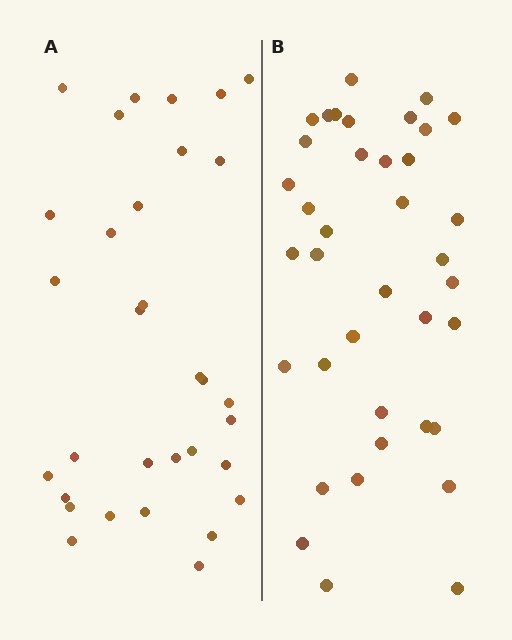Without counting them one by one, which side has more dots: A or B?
Region B (the right region) has more dots.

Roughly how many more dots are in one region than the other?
Region B has about 6 more dots than region A.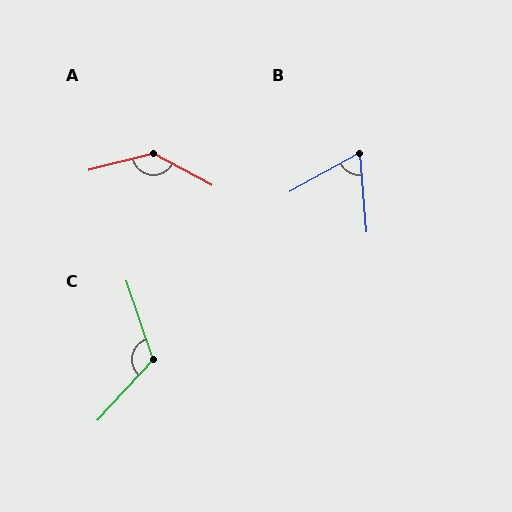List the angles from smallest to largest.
B (66°), C (119°), A (137°).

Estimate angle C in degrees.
Approximately 119 degrees.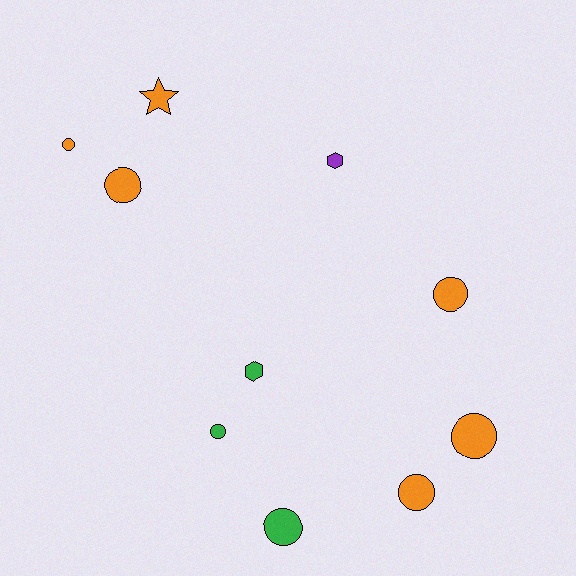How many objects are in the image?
There are 10 objects.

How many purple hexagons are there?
There is 1 purple hexagon.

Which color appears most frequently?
Orange, with 6 objects.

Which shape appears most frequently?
Circle, with 7 objects.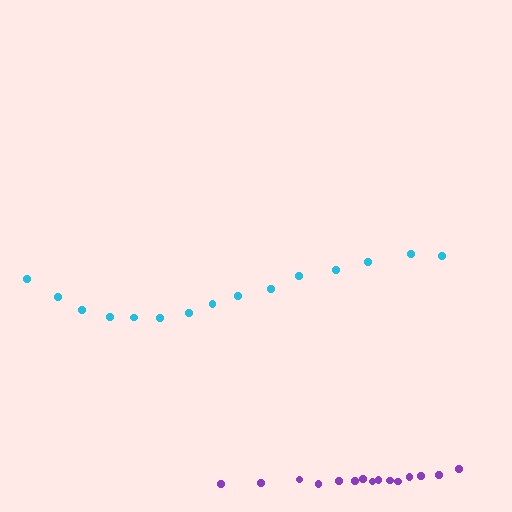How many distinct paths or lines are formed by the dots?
There are 2 distinct paths.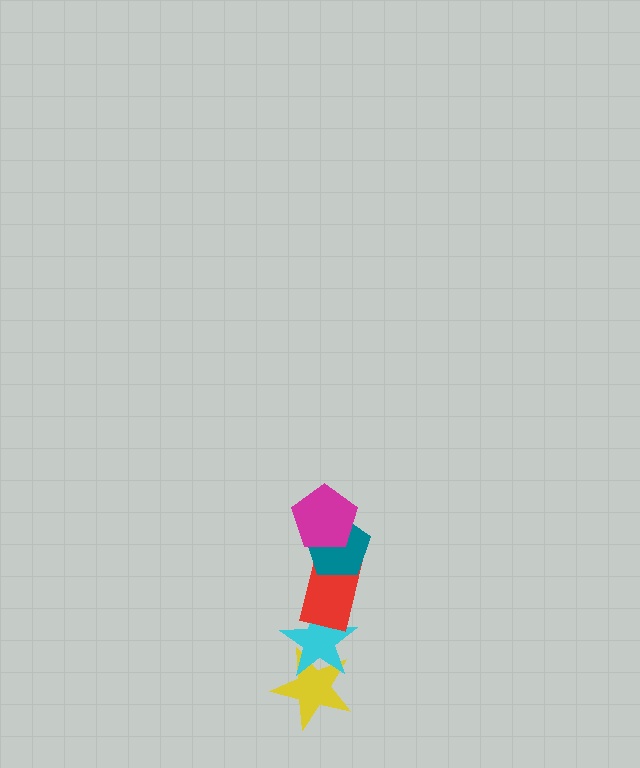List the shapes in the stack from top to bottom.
From top to bottom: the magenta pentagon, the teal pentagon, the red rectangle, the cyan star, the yellow star.